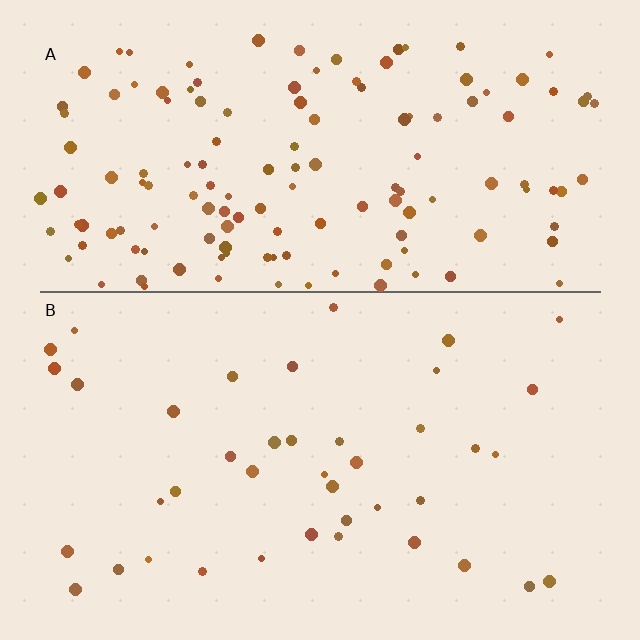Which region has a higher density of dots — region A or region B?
A (the top).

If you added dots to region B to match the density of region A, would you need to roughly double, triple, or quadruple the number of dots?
Approximately quadruple.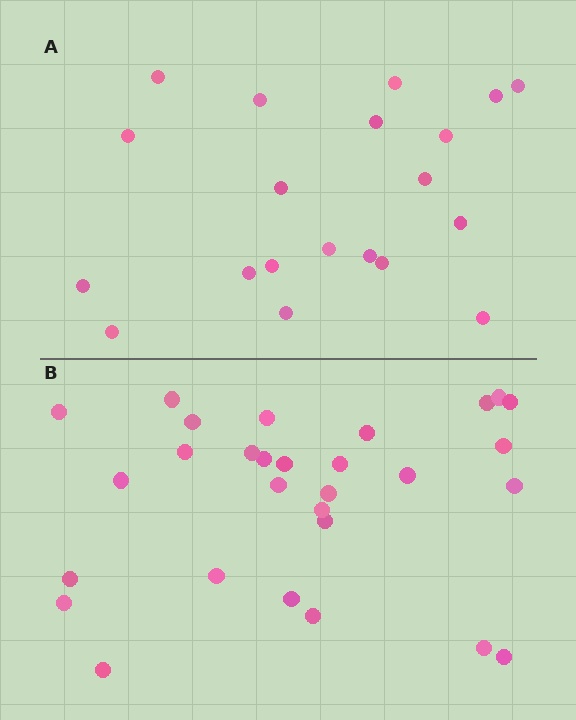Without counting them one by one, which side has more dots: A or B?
Region B (the bottom region) has more dots.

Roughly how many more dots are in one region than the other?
Region B has roughly 8 or so more dots than region A.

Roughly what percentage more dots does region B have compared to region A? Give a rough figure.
About 45% more.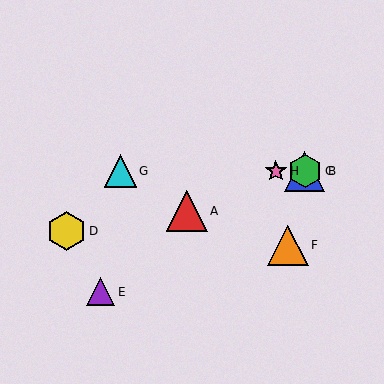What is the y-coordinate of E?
Object E is at y≈292.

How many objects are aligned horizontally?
4 objects (B, C, G, H) are aligned horizontally.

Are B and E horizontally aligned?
No, B is at y≈171 and E is at y≈292.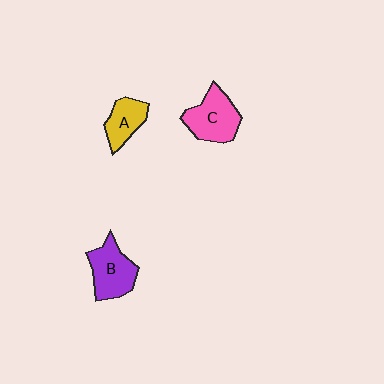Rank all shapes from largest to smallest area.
From largest to smallest: C (pink), B (purple), A (yellow).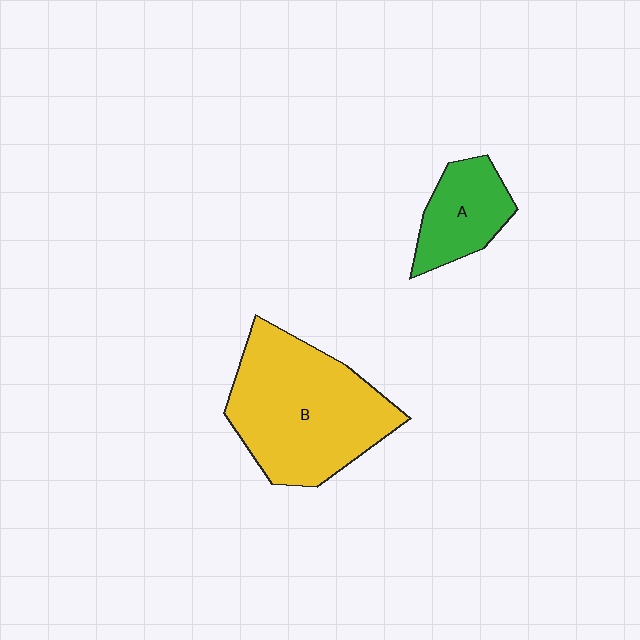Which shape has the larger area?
Shape B (yellow).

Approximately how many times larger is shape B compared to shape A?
Approximately 2.4 times.